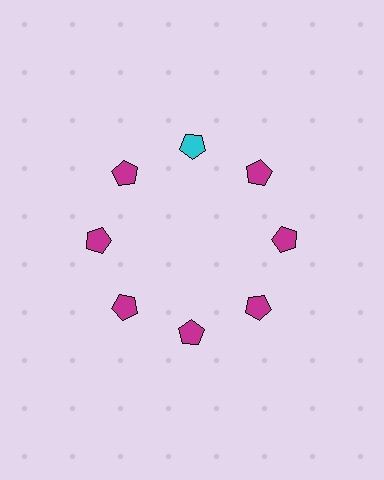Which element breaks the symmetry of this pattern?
The cyan pentagon at roughly the 12 o'clock position breaks the symmetry. All other shapes are magenta pentagons.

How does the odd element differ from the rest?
It has a different color: cyan instead of magenta.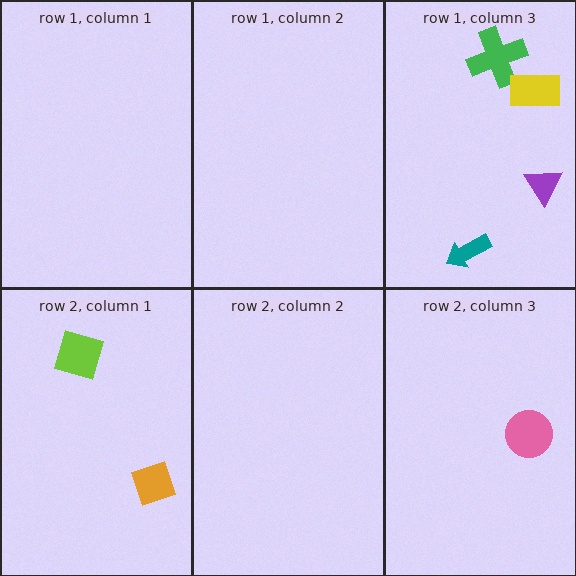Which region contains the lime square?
The row 2, column 1 region.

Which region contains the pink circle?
The row 2, column 3 region.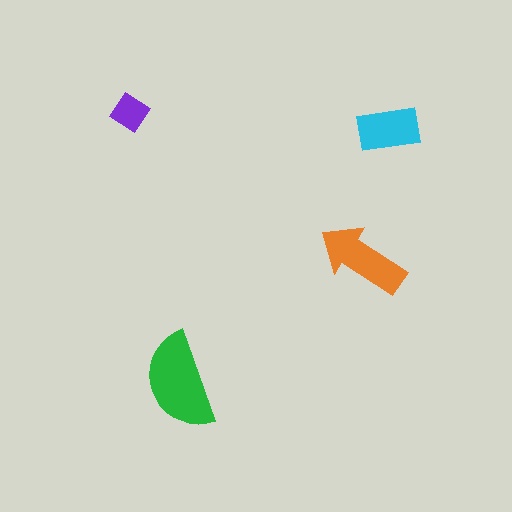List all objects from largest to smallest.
The green semicircle, the orange arrow, the cyan rectangle, the purple diamond.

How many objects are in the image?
There are 4 objects in the image.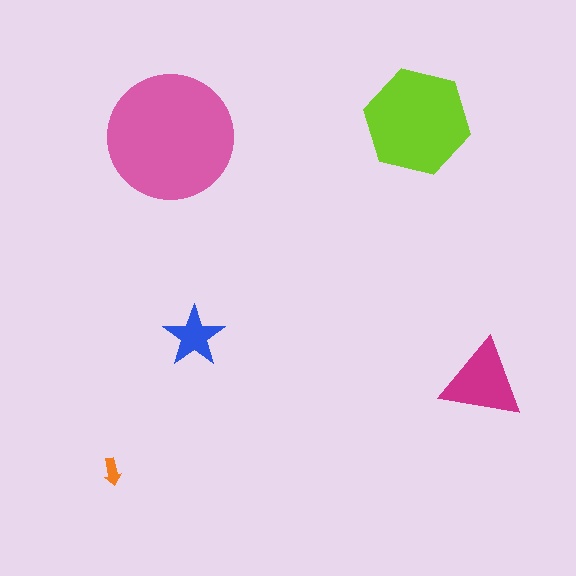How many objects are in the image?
There are 5 objects in the image.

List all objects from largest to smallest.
The pink circle, the lime hexagon, the magenta triangle, the blue star, the orange arrow.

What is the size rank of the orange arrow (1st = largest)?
5th.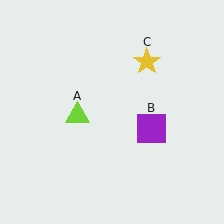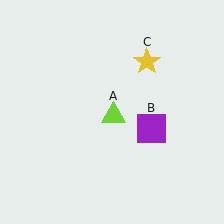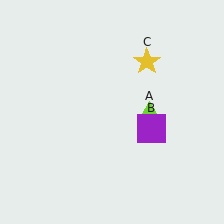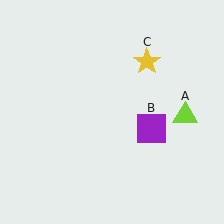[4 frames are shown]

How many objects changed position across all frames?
1 object changed position: lime triangle (object A).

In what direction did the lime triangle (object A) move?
The lime triangle (object A) moved right.